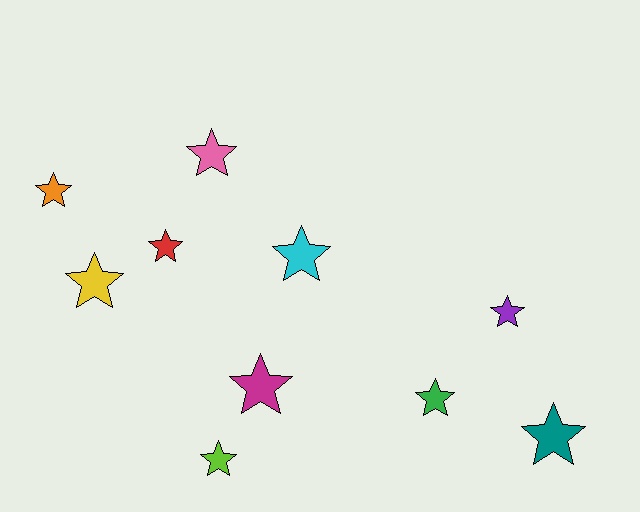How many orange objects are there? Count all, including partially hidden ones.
There is 1 orange object.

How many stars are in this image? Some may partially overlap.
There are 10 stars.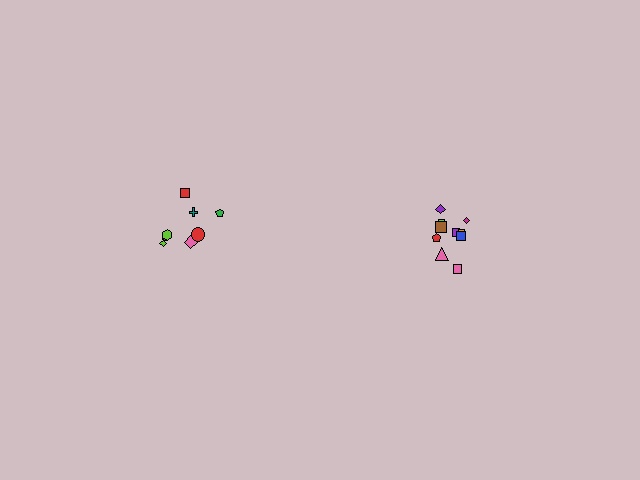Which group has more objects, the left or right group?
The right group.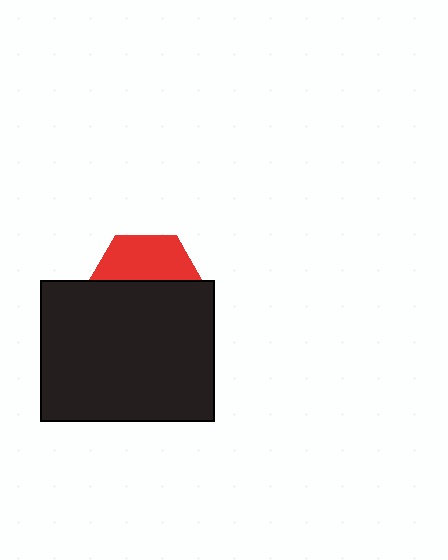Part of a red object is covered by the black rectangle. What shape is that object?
It is a hexagon.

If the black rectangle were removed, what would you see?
You would see the complete red hexagon.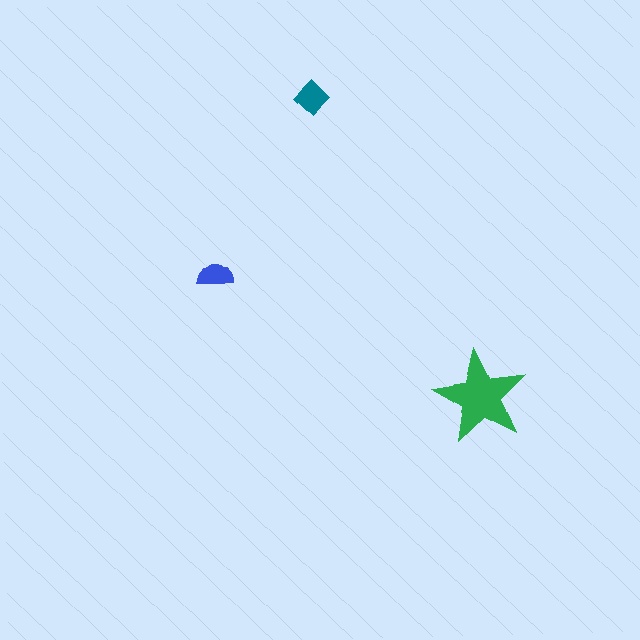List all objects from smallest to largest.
The blue semicircle, the teal diamond, the green star.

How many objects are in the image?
There are 3 objects in the image.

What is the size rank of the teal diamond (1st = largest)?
2nd.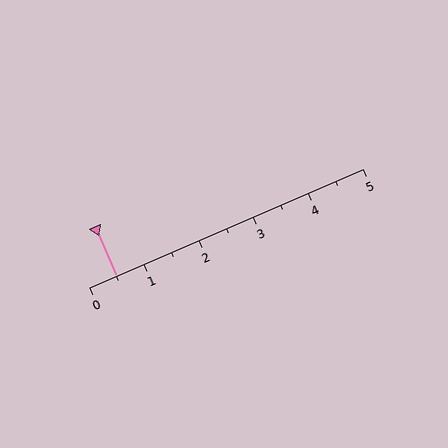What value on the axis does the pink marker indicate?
The marker indicates approximately 0.5.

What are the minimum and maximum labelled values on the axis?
The axis runs from 0 to 5.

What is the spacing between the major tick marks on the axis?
The major ticks are spaced 1 apart.